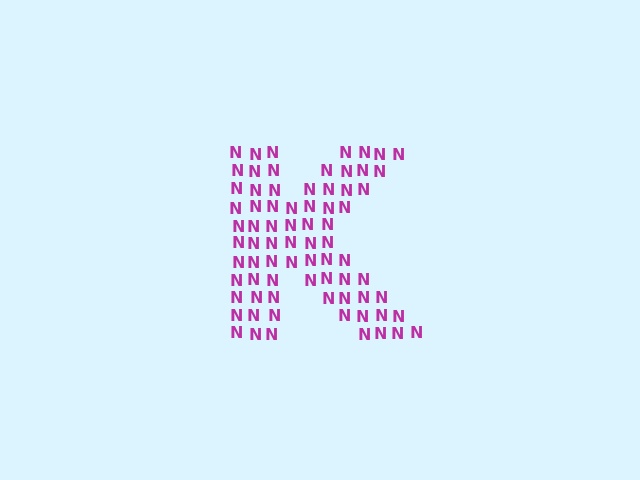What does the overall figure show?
The overall figure shows the letter K.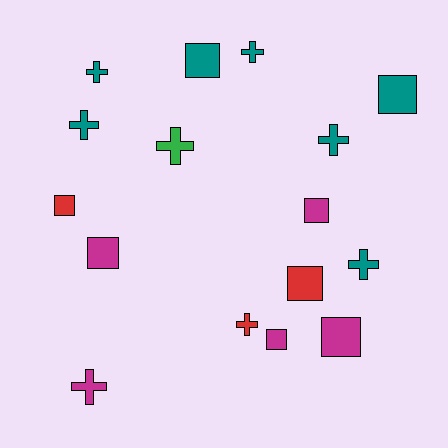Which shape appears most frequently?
Square, with 8 objects.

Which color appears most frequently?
Teal, with 7 objects.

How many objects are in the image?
There are 16 objects.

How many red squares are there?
There are 2 red squares.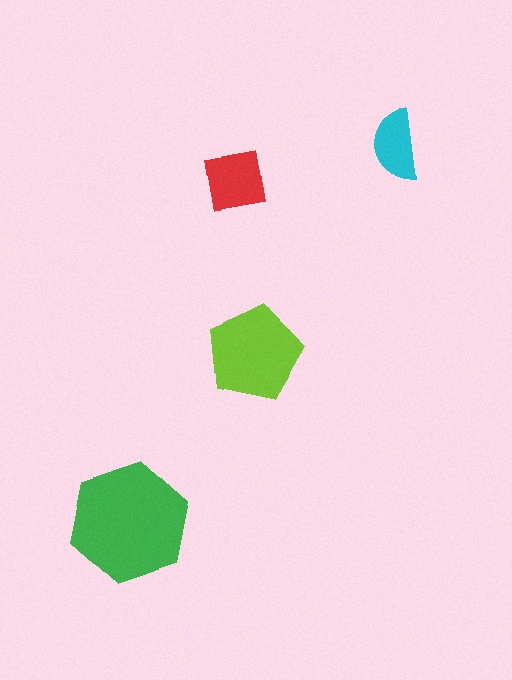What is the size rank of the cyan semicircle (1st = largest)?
4th.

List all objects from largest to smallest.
The green hexagon, the lime pentagon, the red square, the cyan semicircle.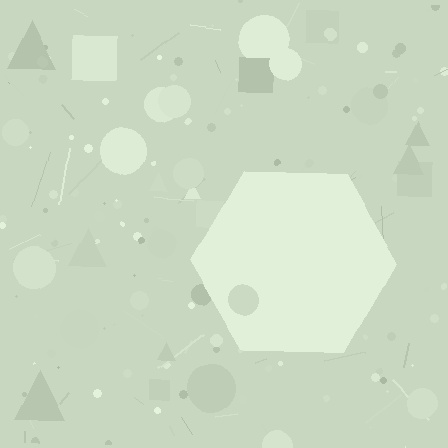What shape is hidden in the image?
A hexagon is hidden in the image.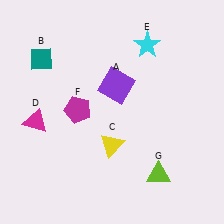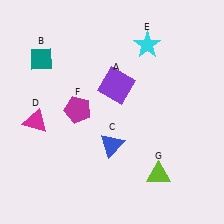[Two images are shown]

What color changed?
The triangle (C) changed from yellow in Image 1 to blue in Image 2.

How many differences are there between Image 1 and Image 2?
There is 1 difference between the two images.